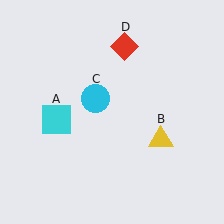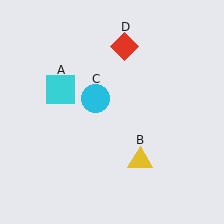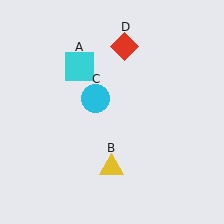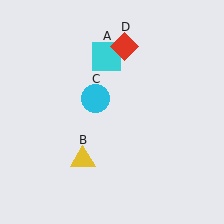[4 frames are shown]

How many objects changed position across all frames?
2 objects changed position: cyan square (object A), yellow triangle (object B).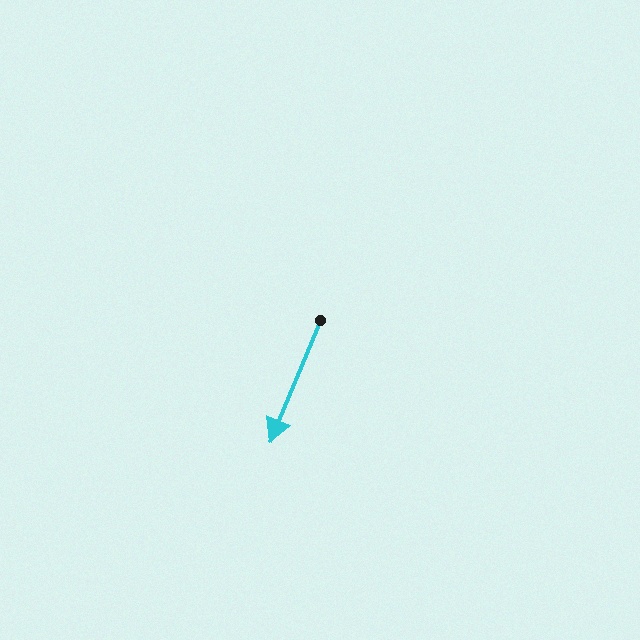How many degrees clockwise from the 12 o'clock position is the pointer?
Approximately 202 degrees.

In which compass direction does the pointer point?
South.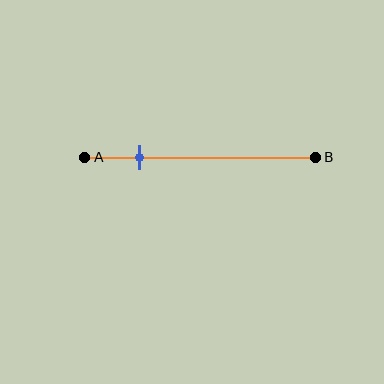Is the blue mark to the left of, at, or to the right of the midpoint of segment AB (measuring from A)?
The blue mark is to the left of the midpoint of segment AB.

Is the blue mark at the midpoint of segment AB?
No, the mark is at about 25% from A, not at the 50% midpoint.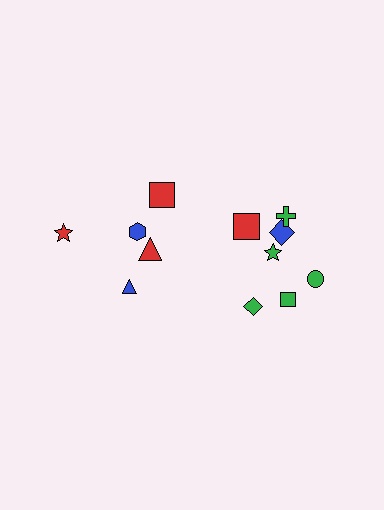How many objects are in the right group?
There are 8 objects.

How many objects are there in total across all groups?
There are 13 objects.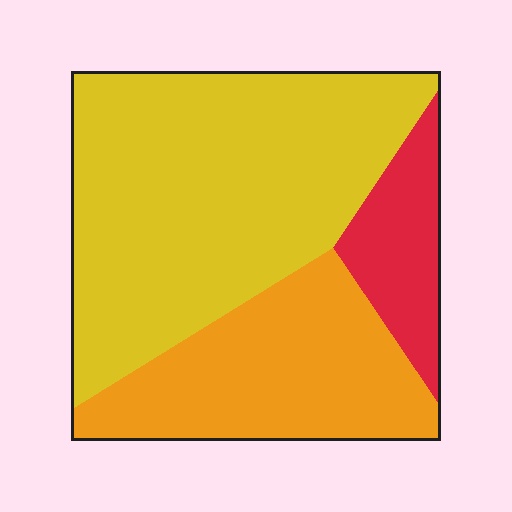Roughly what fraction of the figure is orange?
Orange covers about 30% of the figure.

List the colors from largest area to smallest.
From largest to smallest: yellow, orange, red.